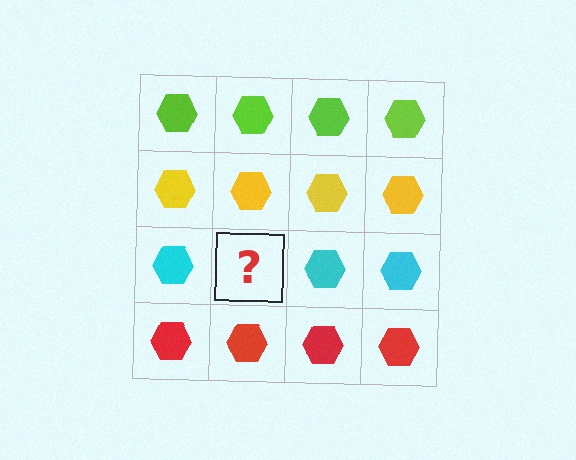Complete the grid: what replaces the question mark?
The question mark should be replaced with a cyan hexagon.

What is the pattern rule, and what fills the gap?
The rule is that each row has a consistent color. The gap should be filled with a cyan hexagon.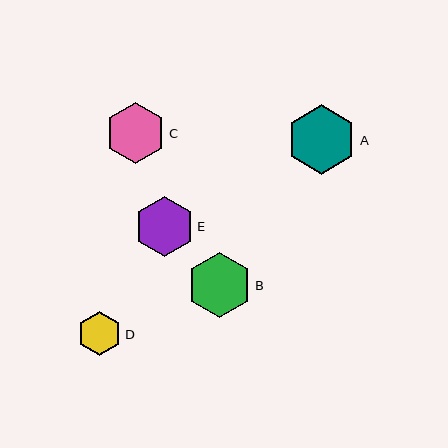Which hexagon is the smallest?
Hexagon D is the smallest with a size of approximately 44 pixels.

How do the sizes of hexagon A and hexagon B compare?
Hexagon A and hexagon B are approximately the same size.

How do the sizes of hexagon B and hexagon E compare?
Hexagon B and hexagon E are approximately the same size.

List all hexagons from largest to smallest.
From largest to smallest: A, B, C, E, D.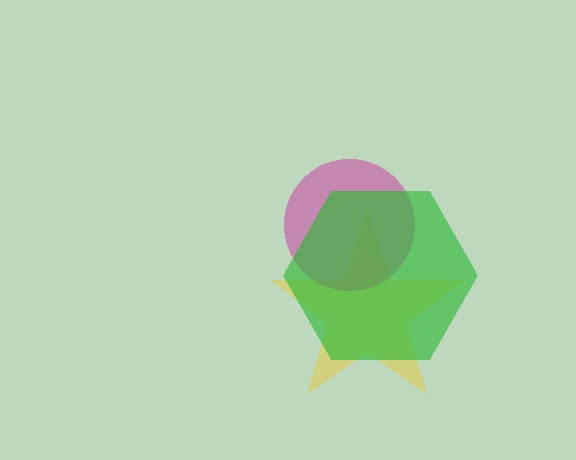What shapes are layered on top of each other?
The layered shapes are: a yellow star, a magenta circle, a green hexagon.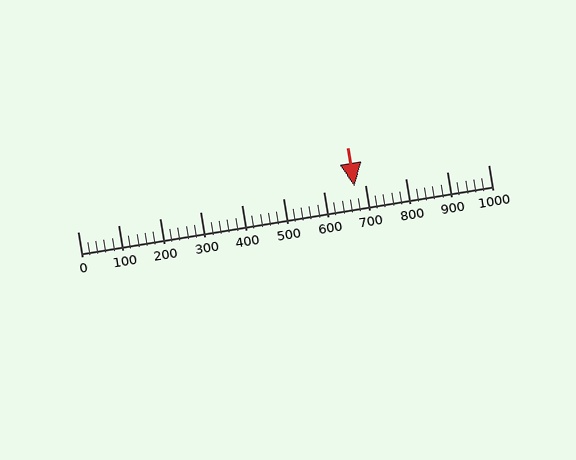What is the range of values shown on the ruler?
The ruler shows values from 0 to 1000.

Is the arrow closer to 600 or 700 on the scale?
The arrow is closer to 700.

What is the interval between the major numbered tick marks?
The major tick marks are spaced 100 units apart.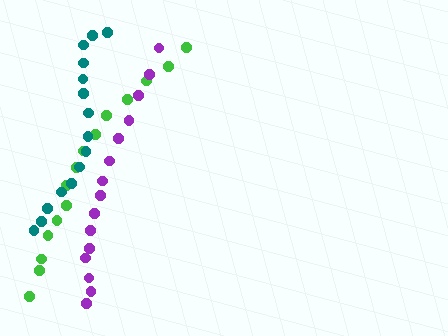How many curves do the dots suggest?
There are 3 distinct paths.